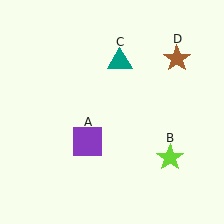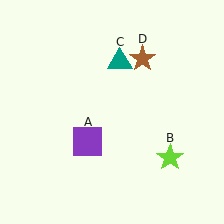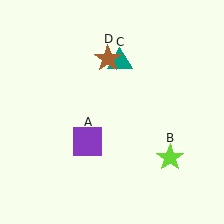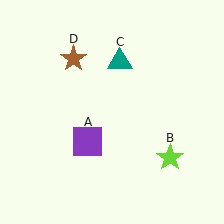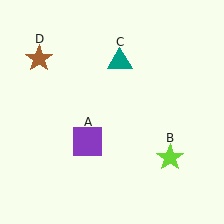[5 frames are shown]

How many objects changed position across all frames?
1 object changed position: brown star (object D).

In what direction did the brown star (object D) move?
The brown star (object D) moved left.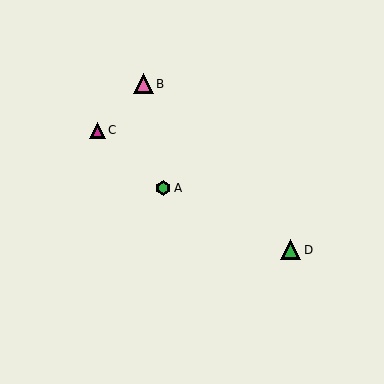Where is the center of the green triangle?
The center of the green triangle is at (290, 250).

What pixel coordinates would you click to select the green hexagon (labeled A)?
Click at (163, 188) to select the green hexagon A.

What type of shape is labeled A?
Shape A is a green hexagon.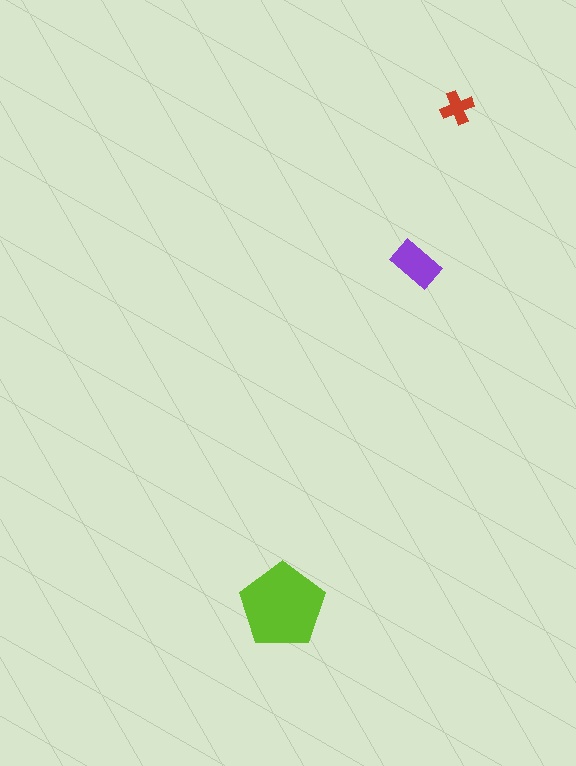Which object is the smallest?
The red cross.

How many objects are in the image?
There are 3 objects in the image.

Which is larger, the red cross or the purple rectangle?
The purple rectangle.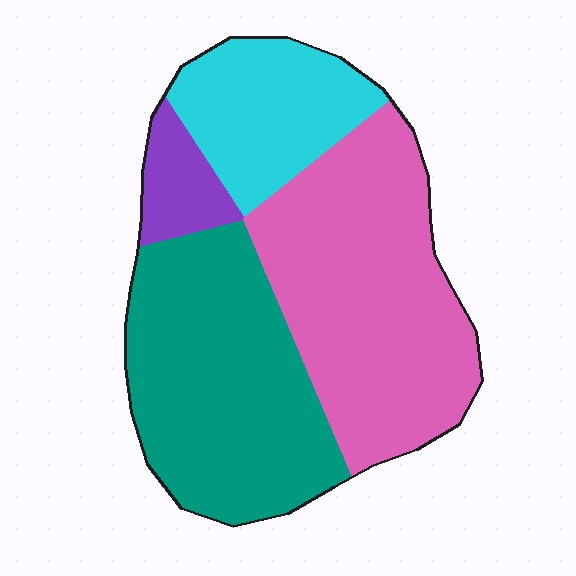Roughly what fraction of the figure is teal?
Teal covers 36% of the figure.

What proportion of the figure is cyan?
Cyan covers 18% of the figure.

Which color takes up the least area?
Purple, at roughly 5%.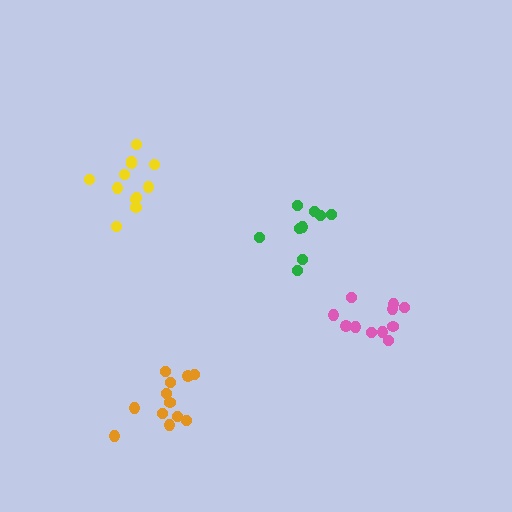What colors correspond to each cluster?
The clusters are colored: green, yellow, pink, orange.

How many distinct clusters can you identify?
There are 4 distinct clusters.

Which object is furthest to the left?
The yellow cluster is leftmost.